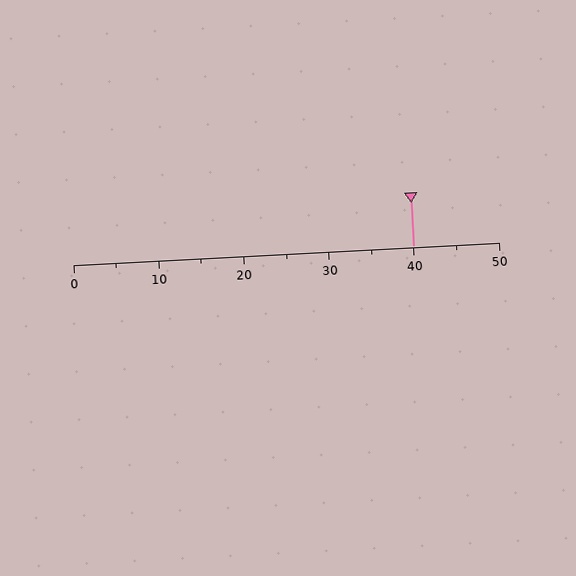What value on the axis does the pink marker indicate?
The marker indicates approximately 40.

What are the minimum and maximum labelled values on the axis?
The axis runs from 0 to 50.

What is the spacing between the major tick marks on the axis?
The major ticks are spaced 10 apart.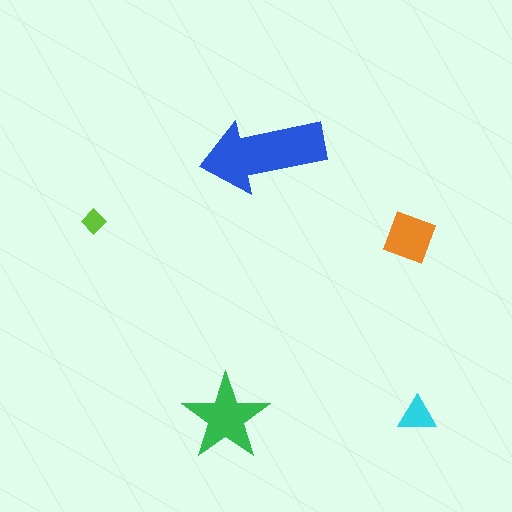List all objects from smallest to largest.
The lime diamond, the cyan triangle, the orange square, the green star, the blue arrow.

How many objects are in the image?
There are 5 objects in the image.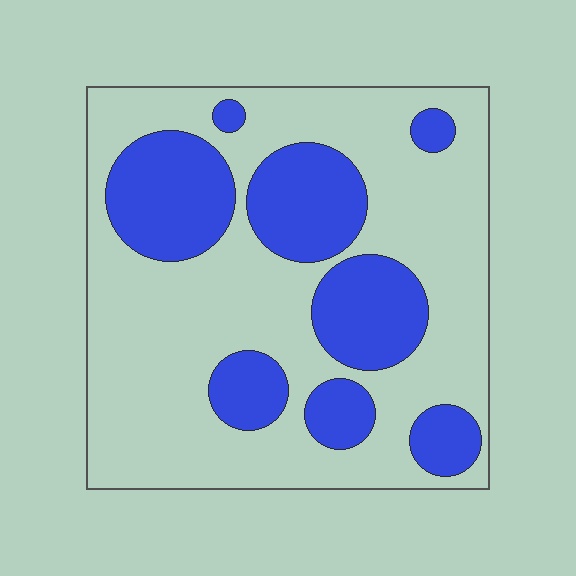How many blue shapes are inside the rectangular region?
8.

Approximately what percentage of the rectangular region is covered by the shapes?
Approximately 30%.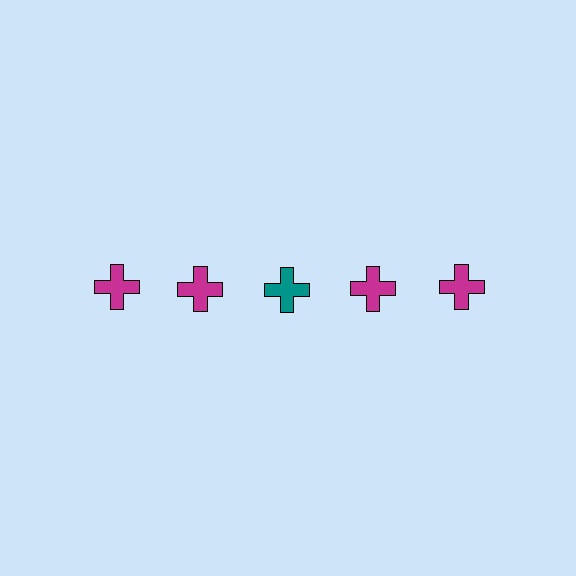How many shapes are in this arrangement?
There are 5 shapes arranged in a grid pattern.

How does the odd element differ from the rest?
It has a different color: teal instead of magenta.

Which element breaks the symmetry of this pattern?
The teal cross in the top row, center column breaks the symmetry. All other shapes are magenta crosses.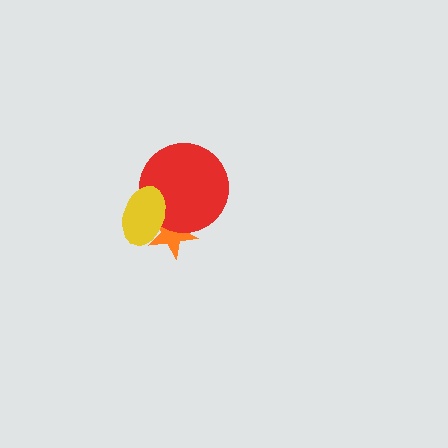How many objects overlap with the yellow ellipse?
2 objects overlap with the yellow ellipse.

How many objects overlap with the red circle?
2 objects overlap with the red circle.